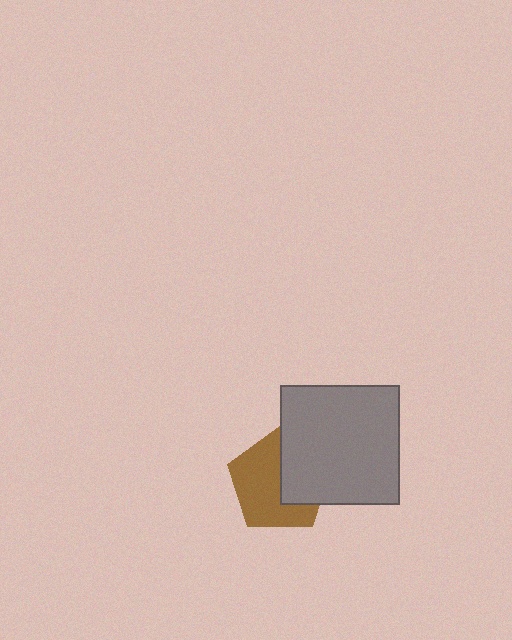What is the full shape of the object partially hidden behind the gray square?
The partially hidden object is a brown pentagon.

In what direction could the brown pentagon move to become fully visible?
The brown pentagon could move left. That would shift it out from behind the gray square entirely.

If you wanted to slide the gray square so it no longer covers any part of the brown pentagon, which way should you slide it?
Slide it right — that is the most direct way to separate the two shapes.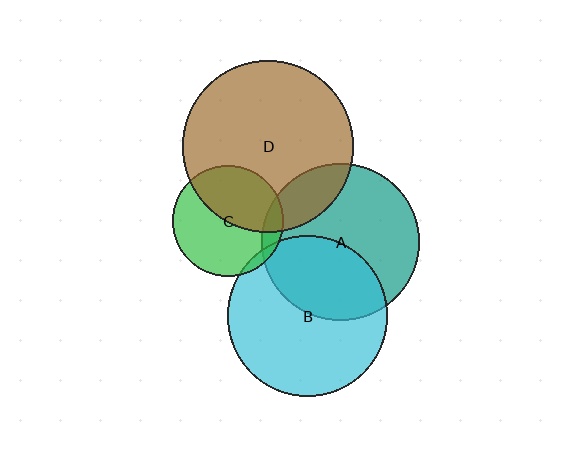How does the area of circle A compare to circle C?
Approximately 2.0 times.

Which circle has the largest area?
Circle D (brown).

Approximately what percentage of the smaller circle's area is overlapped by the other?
Approximately 45%.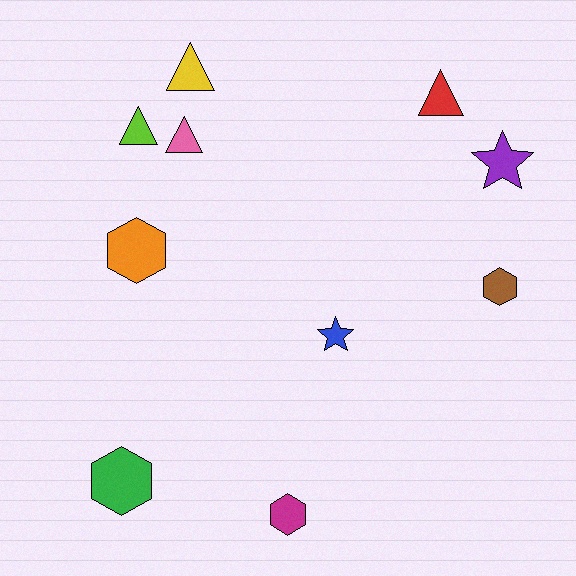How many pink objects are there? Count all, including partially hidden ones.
There is 1 pink object.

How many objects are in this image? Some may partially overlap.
There are 10 objects.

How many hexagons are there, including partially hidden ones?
There are 4 hexagons.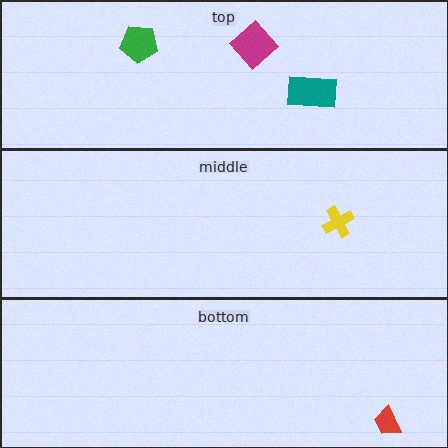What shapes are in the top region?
The teal rectangle, the green pentagon, the magenta diamond.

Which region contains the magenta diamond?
The top region.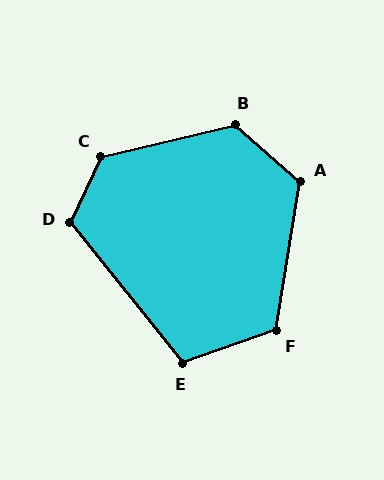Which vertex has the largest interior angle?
C, at approximately 129 degrees.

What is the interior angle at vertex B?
Approximately 125 degrees (obtuse).